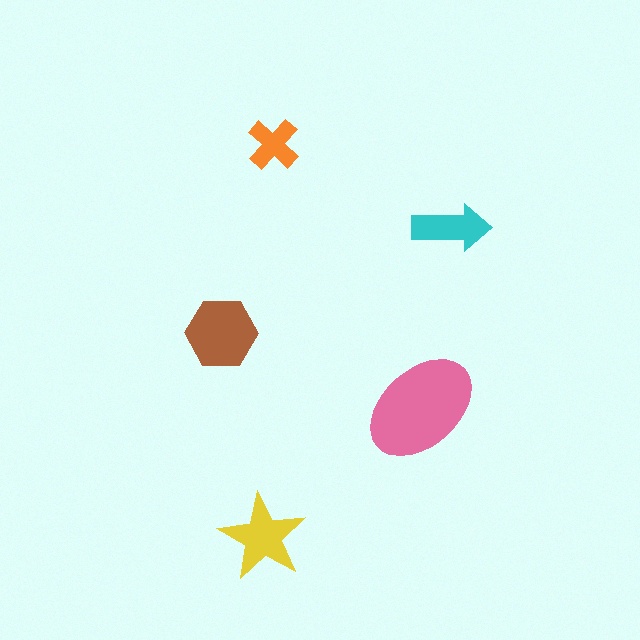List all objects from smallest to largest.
The orange cross, the cyan arrow, the yellow star, the brown hexagon, the pink ellipse.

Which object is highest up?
The orange cross is topmost.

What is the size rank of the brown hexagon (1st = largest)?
2nd.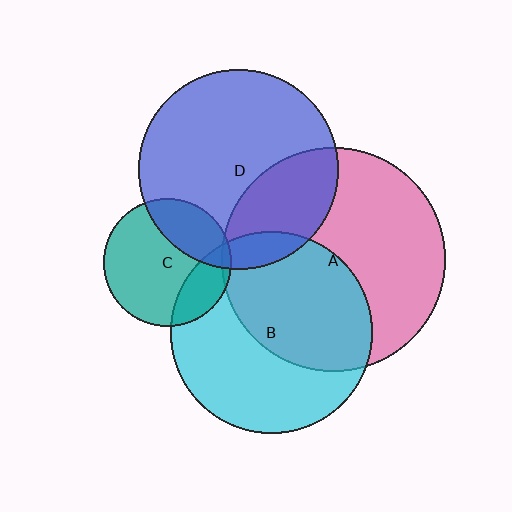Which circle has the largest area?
Circle A (pink).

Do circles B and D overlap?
Yes.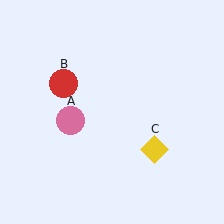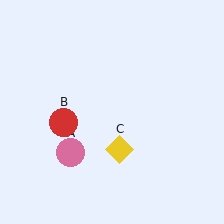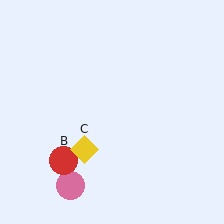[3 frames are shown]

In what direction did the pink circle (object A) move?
The pink circle (object A) moved down.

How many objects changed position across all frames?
3 objects changed position: pink circle (object A), red circle (object B), yellow diamond (object C).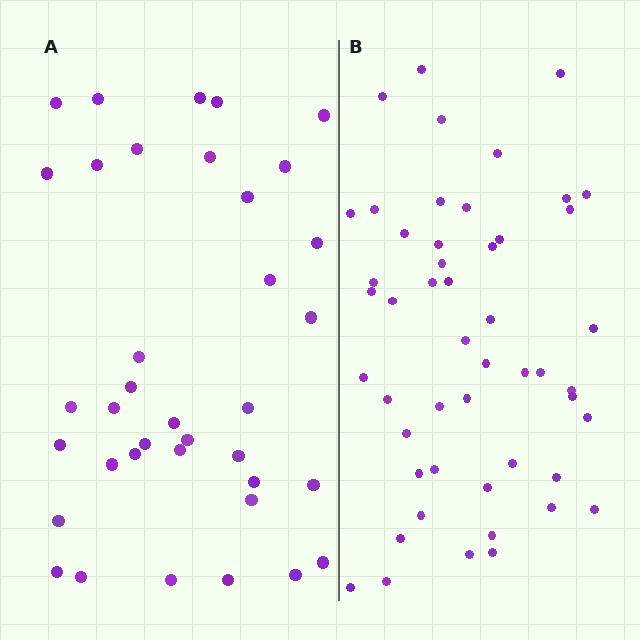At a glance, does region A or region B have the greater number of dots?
Region B (the right region) has more dots.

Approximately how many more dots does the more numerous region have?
Region B has approximately 15 more dots than region A.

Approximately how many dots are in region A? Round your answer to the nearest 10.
About 40 dots. (The exact count is 37, which rounds to 40.)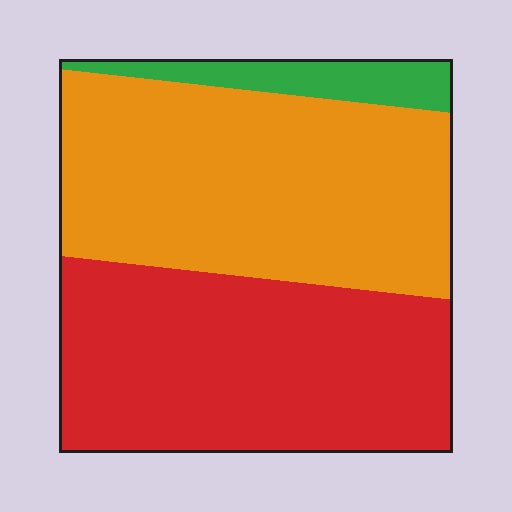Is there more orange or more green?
Orange.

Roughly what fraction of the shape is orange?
Orange covers 47% of the shape.